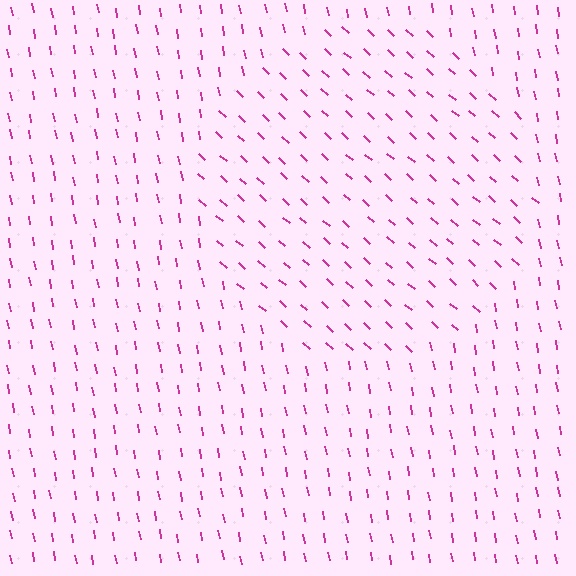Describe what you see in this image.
The image is filled with small magenta line segments. A circle region in the image has lines oriented differently from the surrounding lines, creating a visible texture boundary.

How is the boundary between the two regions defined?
The boundary is defined purely by a change in line orientation (approximately 38 degrees difference). All lines are the same color and thickness.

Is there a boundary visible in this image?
Yes, there is a texture boundary formed by a change in line orientation.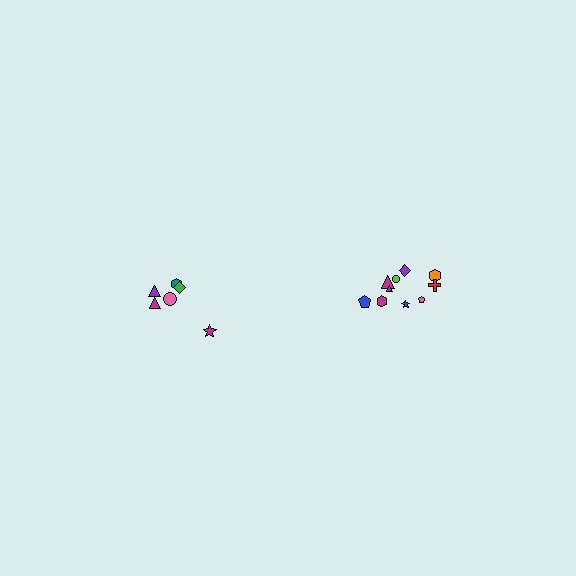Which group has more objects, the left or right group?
The right group.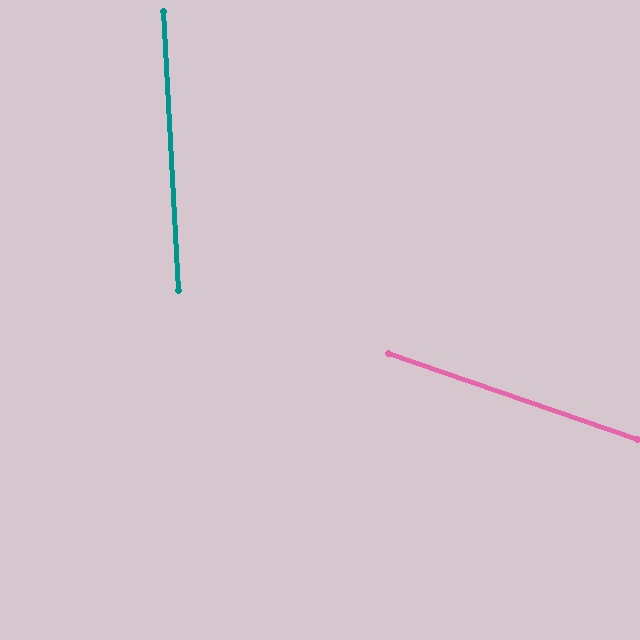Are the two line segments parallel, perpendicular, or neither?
Neither parallel nor perpendicular — they differ by about 68°.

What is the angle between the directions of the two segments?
Approximately 68 degrees.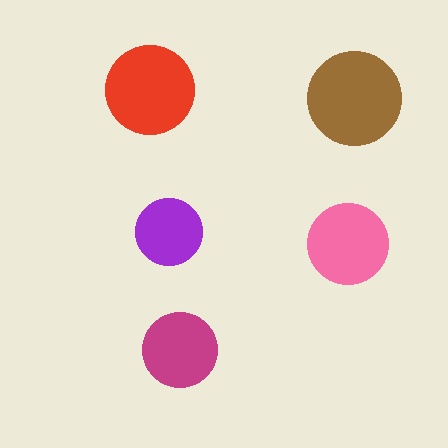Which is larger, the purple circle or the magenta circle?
The magenta one.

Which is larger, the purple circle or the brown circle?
The brown one.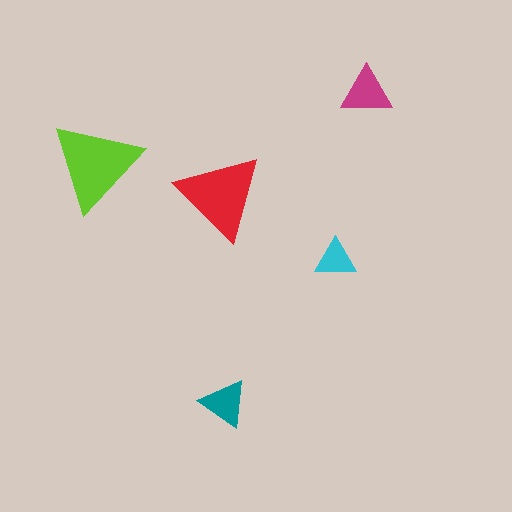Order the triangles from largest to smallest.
the lime one, the red one, the magenta one, the teal one, the cyan one.